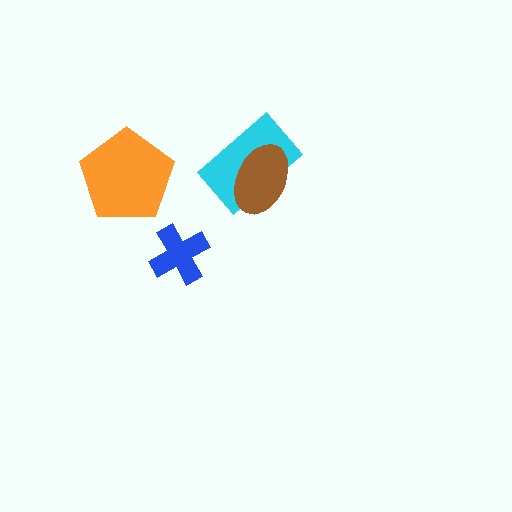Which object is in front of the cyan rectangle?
The brown ellipse is in front of the cyan rectangle.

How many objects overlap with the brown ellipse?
1 object overlaps with the brown ellipse.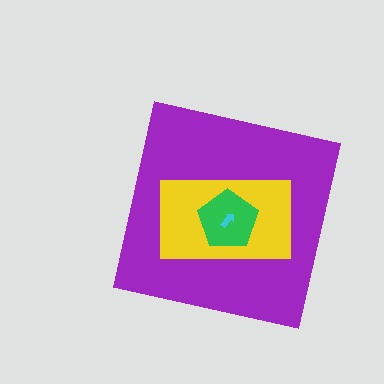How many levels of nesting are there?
4.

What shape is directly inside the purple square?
The yellow rectangle.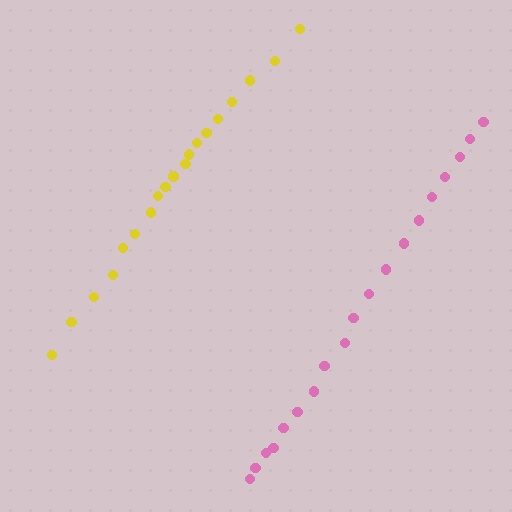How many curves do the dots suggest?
There are 2 distinct paths.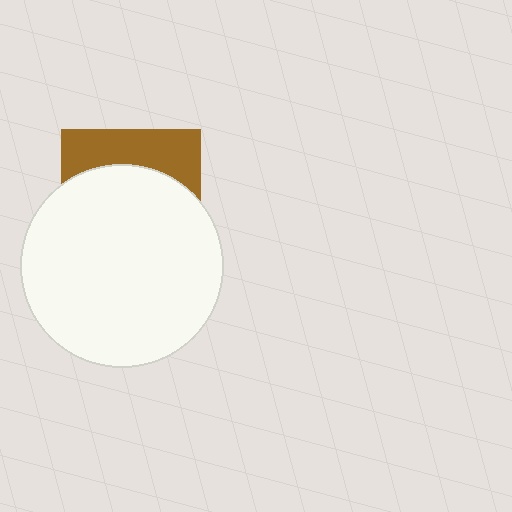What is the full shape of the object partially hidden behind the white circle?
The partially hidden object is a brown square.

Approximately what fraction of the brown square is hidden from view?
Roughly 69% of the brown square is hidden behind the white circle.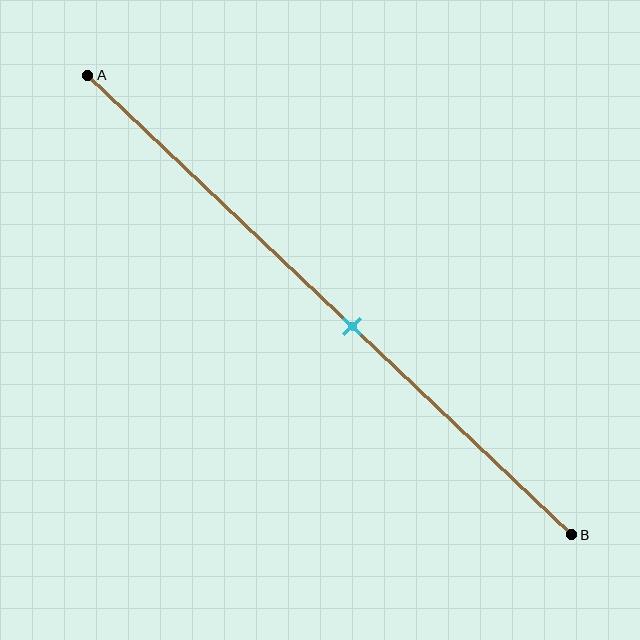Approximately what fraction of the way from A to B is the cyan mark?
The cyan mark is approximately 55% of the way from A to B.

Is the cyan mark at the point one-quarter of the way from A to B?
No, the mark is at about 55% from A, not at the 25% one-quarter point.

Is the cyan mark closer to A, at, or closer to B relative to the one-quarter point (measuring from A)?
The cyan mark is closer to point B than the one-quarter point of segment AB.